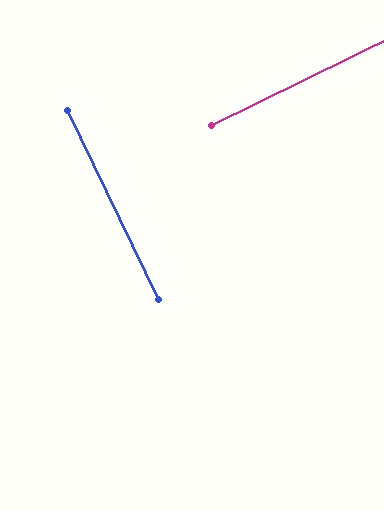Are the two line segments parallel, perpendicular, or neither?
Perpendicular — they meet at approximately 90°.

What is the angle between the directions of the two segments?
Approximately 90 degrees.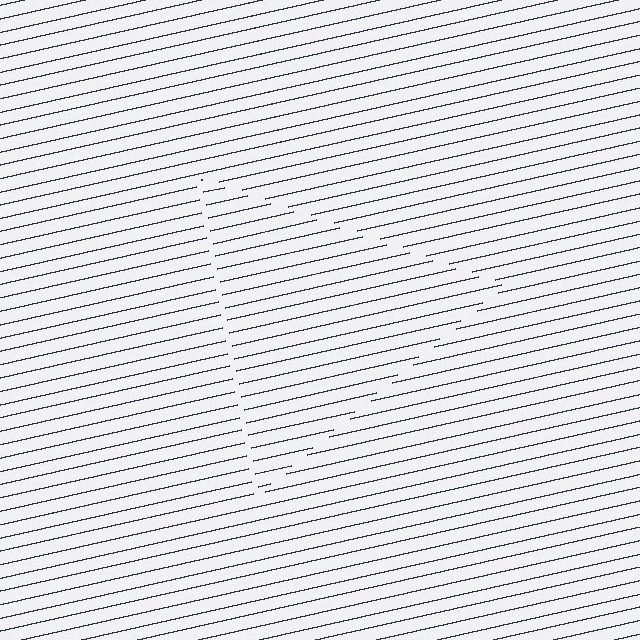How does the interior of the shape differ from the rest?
The interior of the shape contains the same grating, shifted by half a period — the contour is defined by the phase discontinuity where line-ends from the inner and outer gratings abut.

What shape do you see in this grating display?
An illusory triangle. The interior of the shape contains the same grating, shifted by half a period — the contour is defined by the phase discontinuity where line-ends from the inner and outer gratings abut.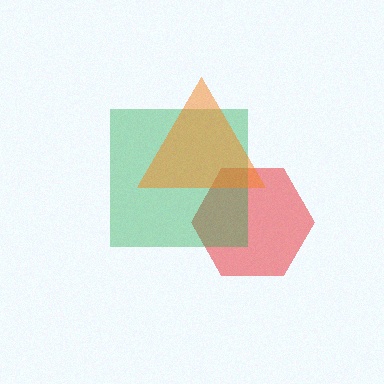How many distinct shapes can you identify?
There are 3 distinct shapes: a red hexagon, a green square, an orange triangle.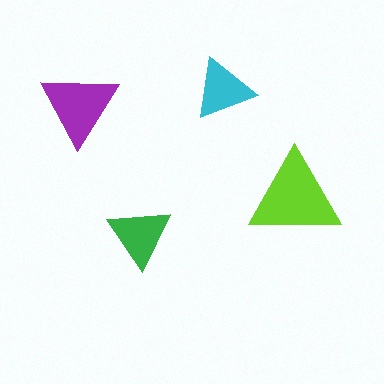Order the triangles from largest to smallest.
the lime one, the purple one, the green one, the cyan one.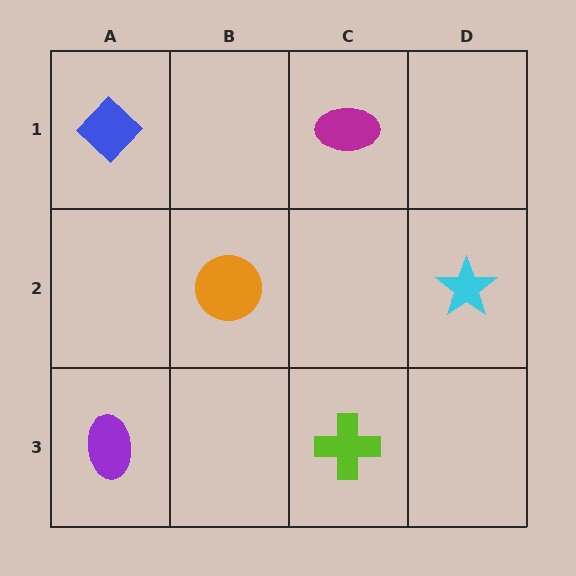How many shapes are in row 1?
2 shapes.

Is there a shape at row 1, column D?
No, that cell is empty.